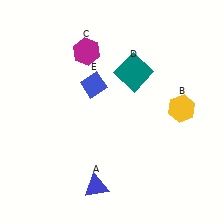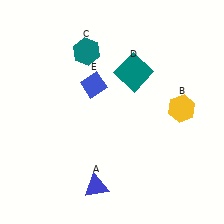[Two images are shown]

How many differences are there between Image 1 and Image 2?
There is 1 difference between the two images.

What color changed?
The hexagon (C) changed from magenta in Image 1 to teal in Image 2.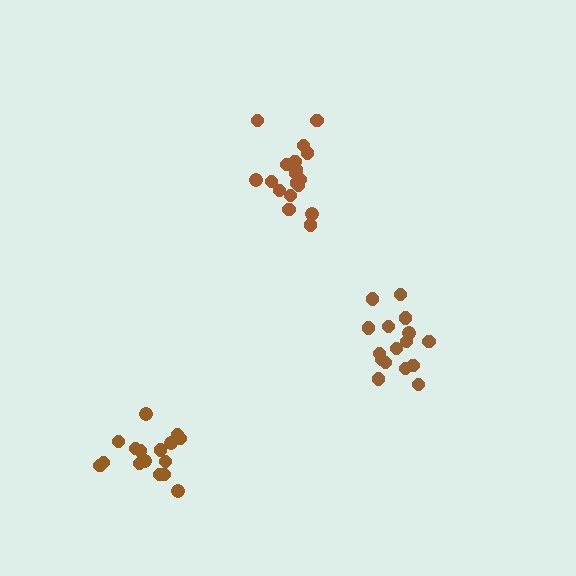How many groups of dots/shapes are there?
There are 3 groups.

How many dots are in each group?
Group 1: 16 dots, Group 2: 16 dots, Group 3: 18 dots (50 total).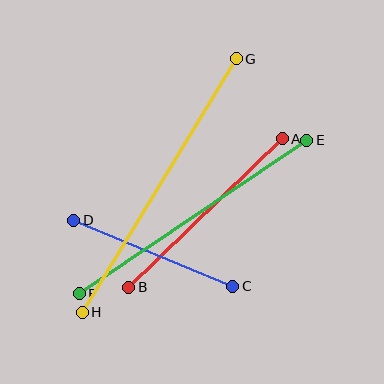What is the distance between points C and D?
The distance is approximately 172 pixels.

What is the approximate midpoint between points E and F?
The midpoint is at approximately (193, 217) pixels.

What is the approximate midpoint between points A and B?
The midpoint is at approximately (205, 213) pixels.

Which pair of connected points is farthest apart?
Points G and H are farthest apart.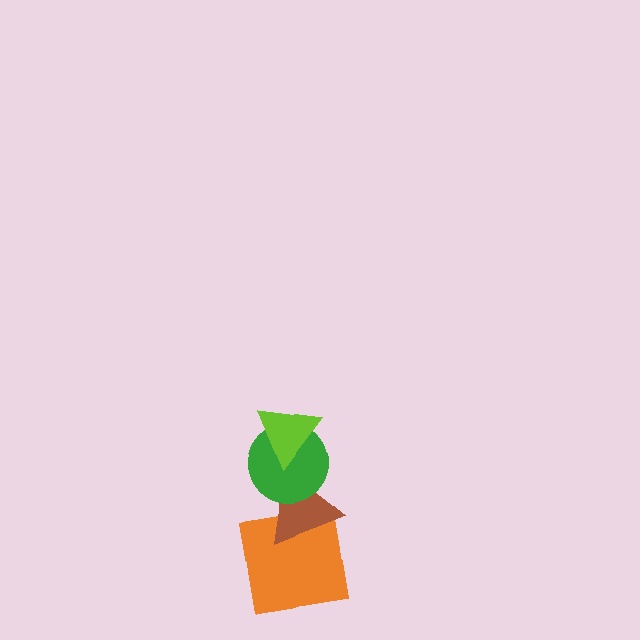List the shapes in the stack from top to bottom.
From top to bottom: the lime triangle, the green circle, the brown triangle, the orange square.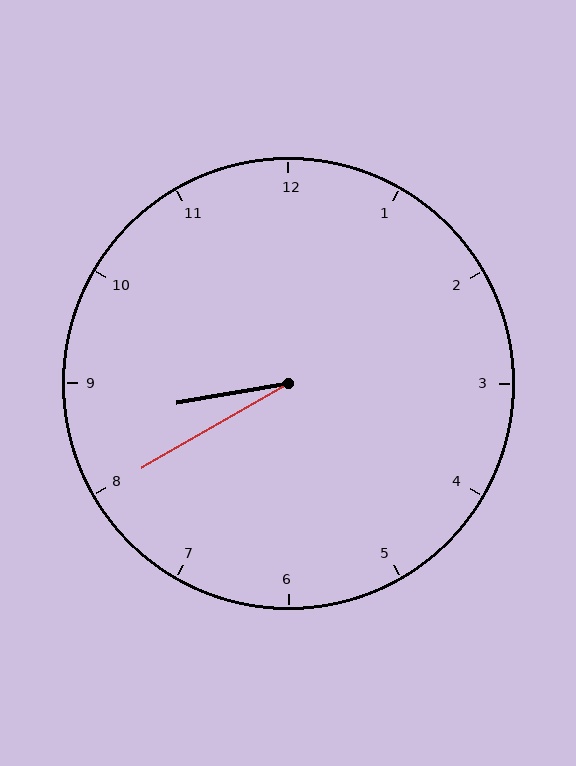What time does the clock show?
8:40.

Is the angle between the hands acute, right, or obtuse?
It is acute.